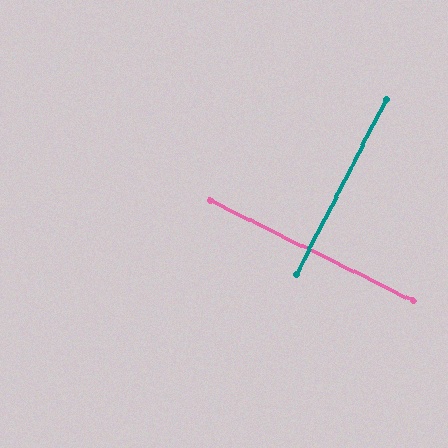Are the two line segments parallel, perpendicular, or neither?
Perpendicular — they meet at approximately 89°.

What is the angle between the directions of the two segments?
Approximately 89 degrees.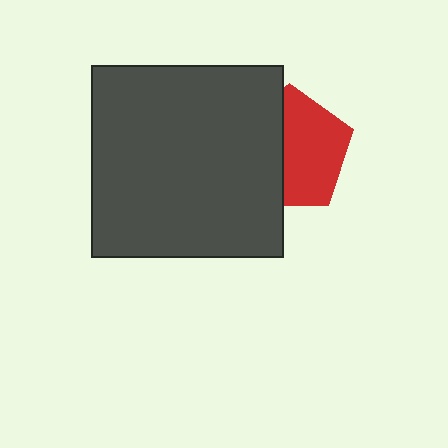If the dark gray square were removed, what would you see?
You would see the complete red pentagon.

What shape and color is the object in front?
The object in front is a dark gray square.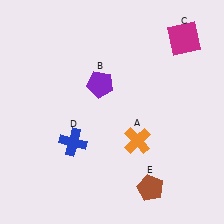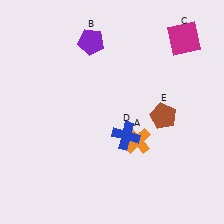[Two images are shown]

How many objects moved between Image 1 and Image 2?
3 objects moved between the two images.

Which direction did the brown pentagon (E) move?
The brown pentagon (E) moved up.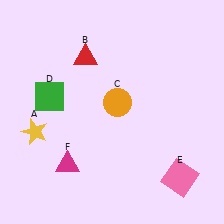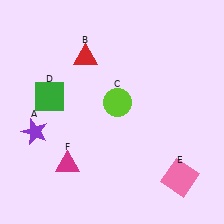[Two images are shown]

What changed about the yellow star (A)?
In Image 1, A is yellow. In Image 2, it changed to purple.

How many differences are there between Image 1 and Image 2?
There are 2 differences between the two images.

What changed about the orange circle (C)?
In Image 1, C is orange. In Image 2, it changed to lime.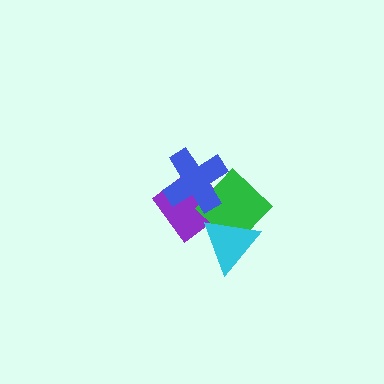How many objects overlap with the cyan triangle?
1 object overlaps with the cyan triangle.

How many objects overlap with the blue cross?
2 objects overlap with the blue cross.